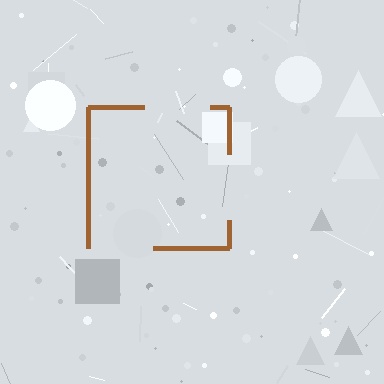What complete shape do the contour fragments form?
The contour fragments form a square.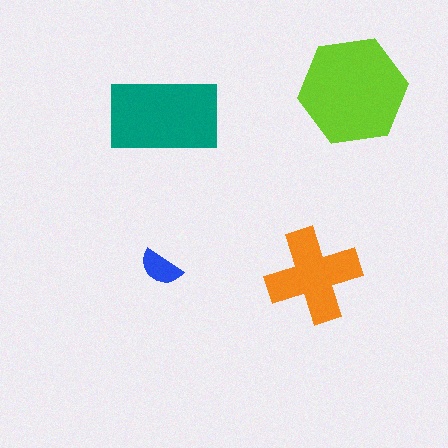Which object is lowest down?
The orange cross is bottommost.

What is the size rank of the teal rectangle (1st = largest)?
2nd.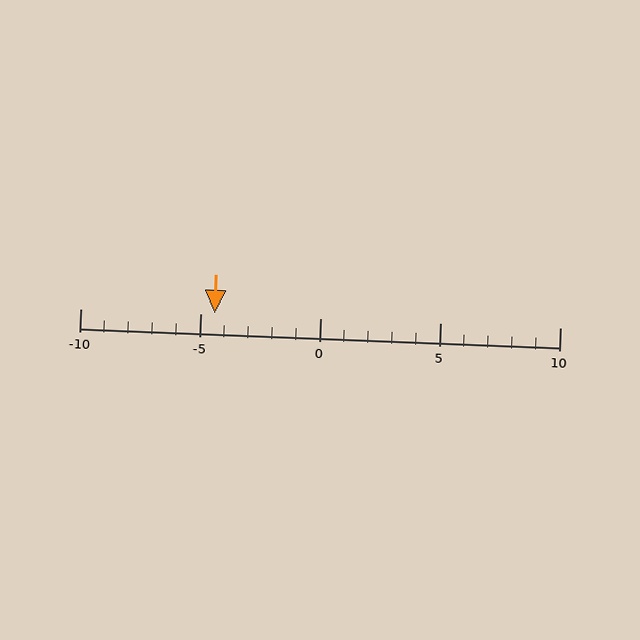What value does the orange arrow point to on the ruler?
The orange arrow points to approximately -4.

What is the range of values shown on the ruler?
The ruler shows values from -10 to 10.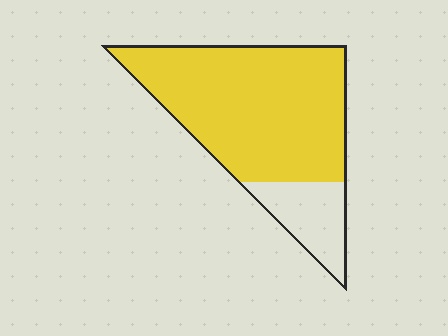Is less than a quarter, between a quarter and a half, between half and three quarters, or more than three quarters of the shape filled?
More than three quarters.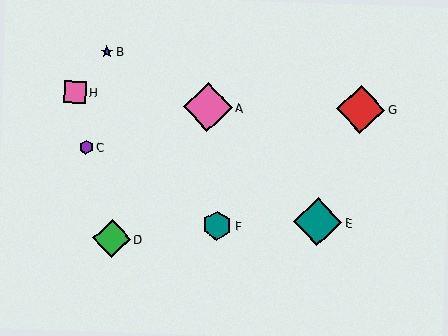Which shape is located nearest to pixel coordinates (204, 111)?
The pink diamond (labeled A) at (208, 107) is nearest to that location.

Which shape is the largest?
The pink diamond (labeled A) is the largest.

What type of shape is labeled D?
Shape D is a green diamond.